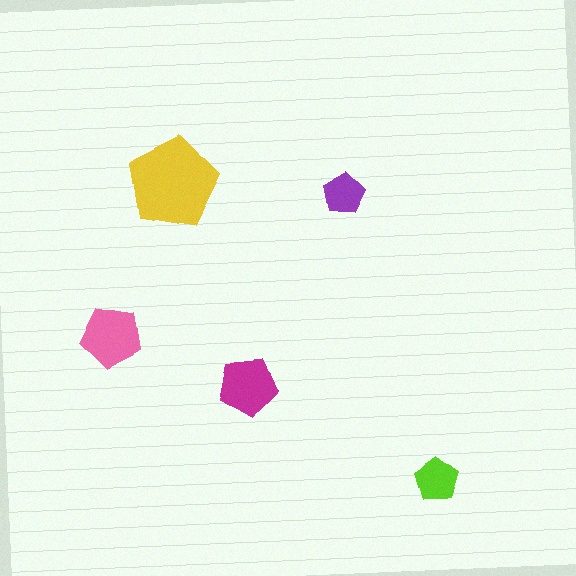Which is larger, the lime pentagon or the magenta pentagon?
The magenta one.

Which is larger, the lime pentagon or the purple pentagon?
The lime one.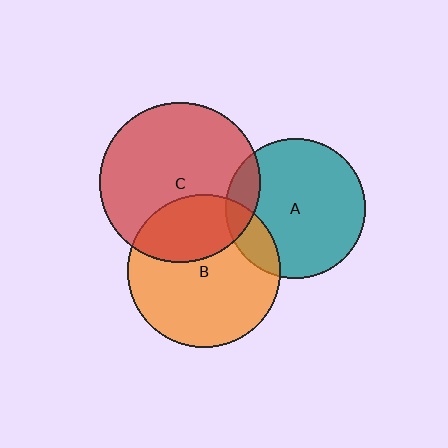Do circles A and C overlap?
Yes.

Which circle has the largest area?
Circle C (red).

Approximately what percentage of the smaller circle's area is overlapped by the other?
Approximately 15%.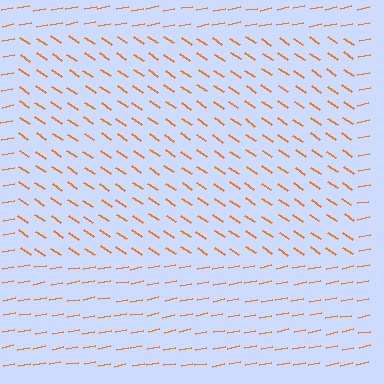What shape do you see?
I see a rectangle.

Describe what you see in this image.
The image is filled with small orange line segments. A rectangle region in the image has lines oriented differently from the surrounding lines, creating a visible texture boundary.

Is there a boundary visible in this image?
Yes, there is a texture boundary formed by a change in line orientation.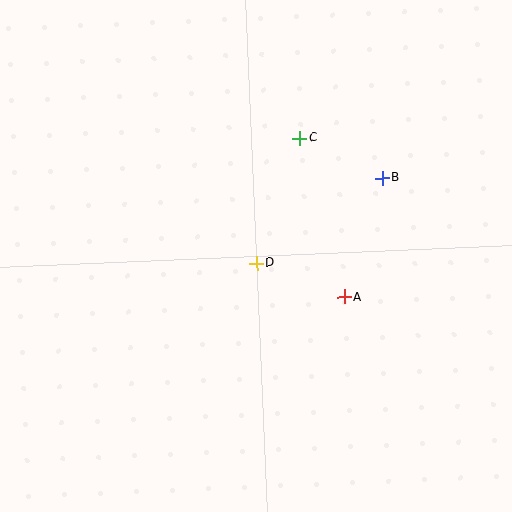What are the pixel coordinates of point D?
Point D is at (257, 263).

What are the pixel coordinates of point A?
Point A is at (344, 297).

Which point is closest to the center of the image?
Point D at (257, 263) is closest to the center.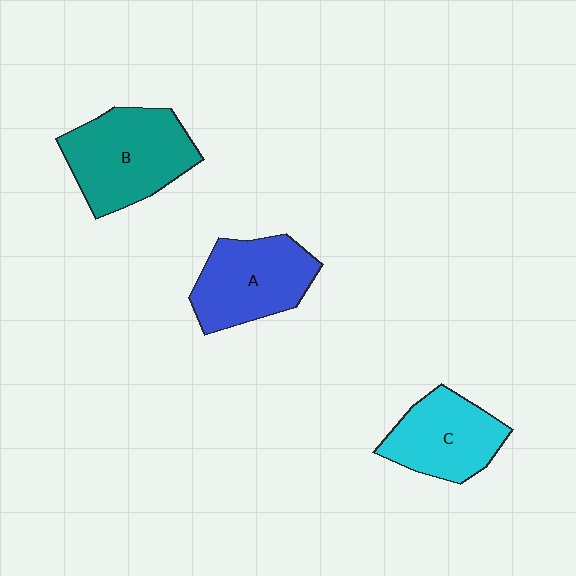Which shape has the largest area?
Shape B (teal).